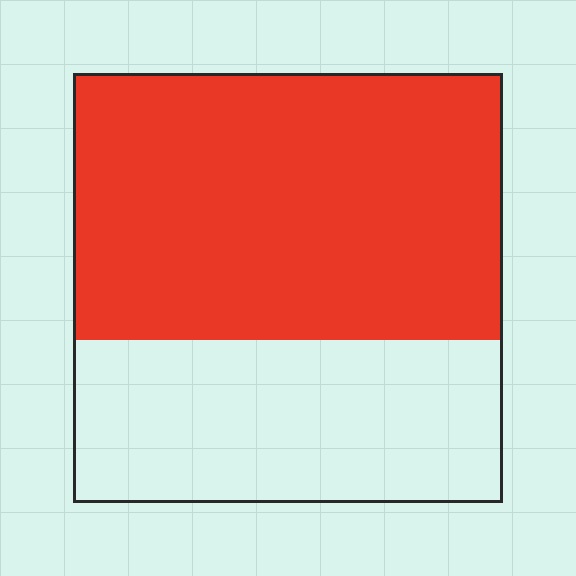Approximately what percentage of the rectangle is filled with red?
Approximately 60%.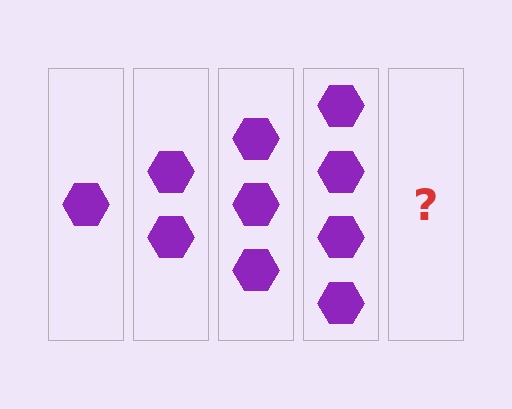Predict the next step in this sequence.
The next step is 5 hexagons.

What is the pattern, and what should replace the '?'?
The pattern is that each step adds one more hexagon. The '?' should be 5 hexagons.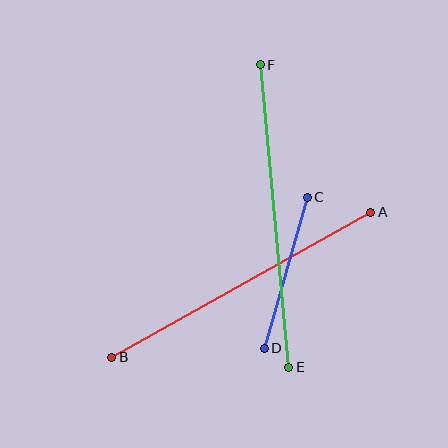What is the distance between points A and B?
The distance is approximately 297 pixels.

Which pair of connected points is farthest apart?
Points E and F are farthest apart.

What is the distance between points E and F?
The distance is approximately 304 pixels.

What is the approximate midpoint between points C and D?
The midpoint is at approximately (286, 273) pixels.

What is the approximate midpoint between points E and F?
The midpoint is at approximately (275, 216) pixels.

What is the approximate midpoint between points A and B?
The midpoint is at approximately (241, 285) pixels.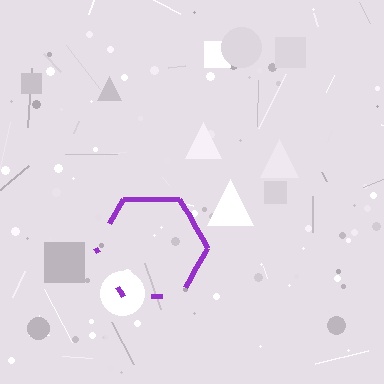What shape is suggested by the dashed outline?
The dashed outline suggests a hexagon.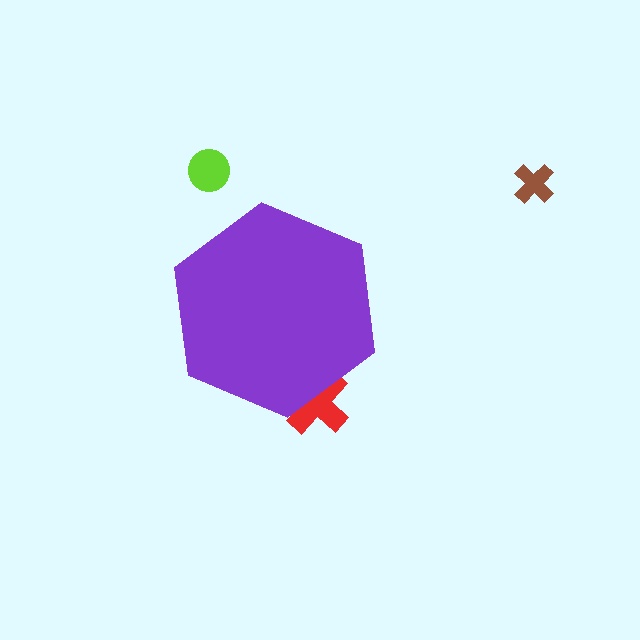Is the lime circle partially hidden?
No, the lime circle is fully visible.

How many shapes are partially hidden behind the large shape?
1 shape is partially hidden.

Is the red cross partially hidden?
Yes, the red cross is partially hidden behind the purple hexagon.